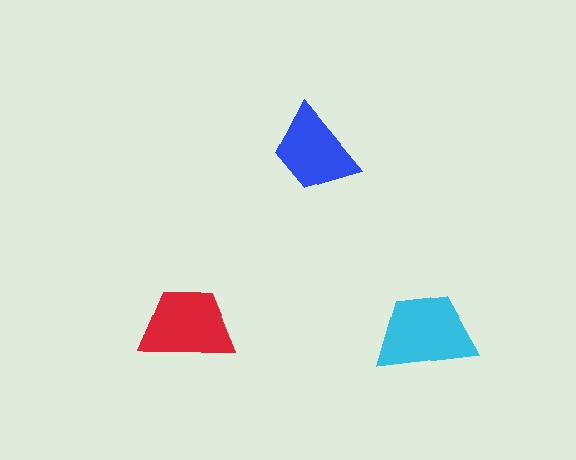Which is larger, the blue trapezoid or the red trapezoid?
The red one.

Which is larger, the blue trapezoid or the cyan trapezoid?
The cyan one.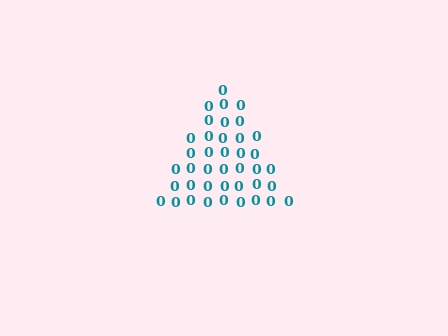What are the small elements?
The small elements are digit 0's.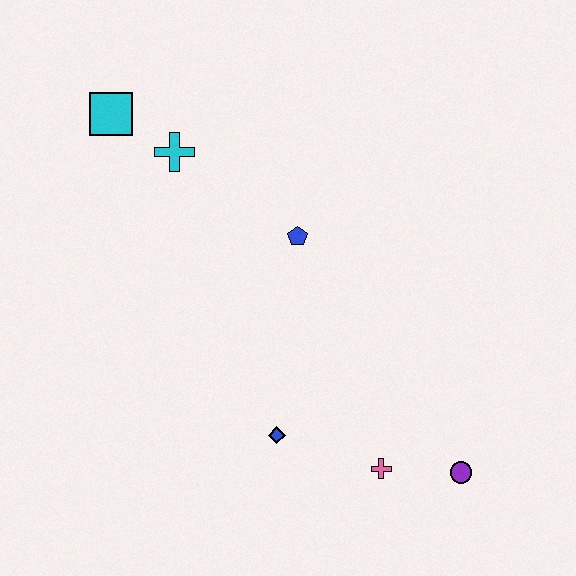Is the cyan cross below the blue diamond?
No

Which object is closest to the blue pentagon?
The cyan cross is closest to the blue pentagon.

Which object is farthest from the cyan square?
The purple circle is farthest from the cyan square.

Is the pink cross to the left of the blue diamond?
No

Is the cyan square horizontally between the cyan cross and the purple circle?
No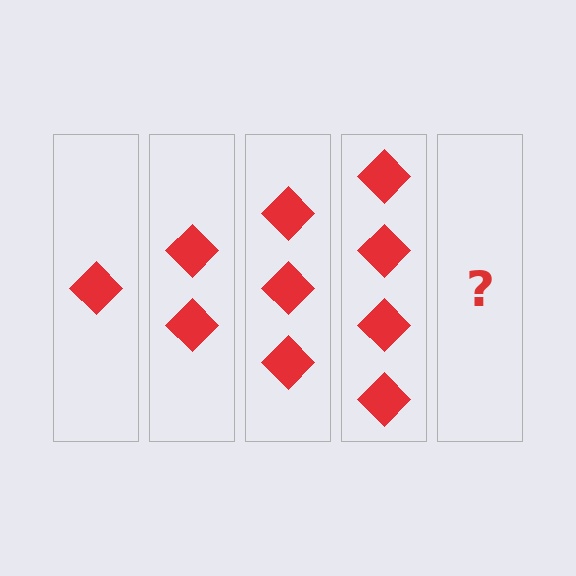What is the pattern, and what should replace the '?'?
The pattern is that each step adds one more diamond. The '?' should be 5 diamonds.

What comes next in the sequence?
The next element should be 5 diamonds.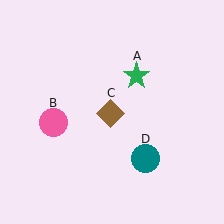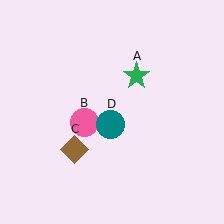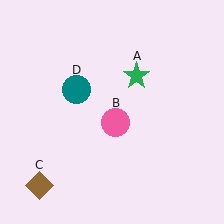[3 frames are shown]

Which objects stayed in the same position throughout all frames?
Green star (object A) remained stationary.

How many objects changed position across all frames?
3 objects changed position: pink circle (object B), brown diamond (object C), teal circle (object D).